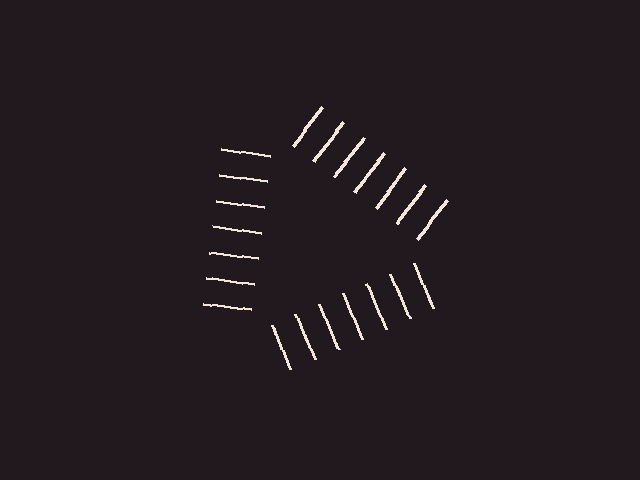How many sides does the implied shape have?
3 sides — the line-ends trace a triangle.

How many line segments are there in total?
21 — 7 along each of the 3 edges.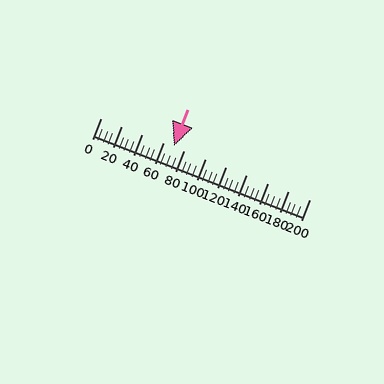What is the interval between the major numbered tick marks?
The major tick marks are spaced 20 units apart.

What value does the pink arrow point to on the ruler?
The pink arrow points to approximately 70.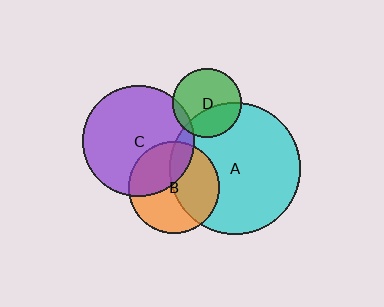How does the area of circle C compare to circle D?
Approximately 2.6 times.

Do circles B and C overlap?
Yes.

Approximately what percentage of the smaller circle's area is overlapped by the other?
Approximately 40%.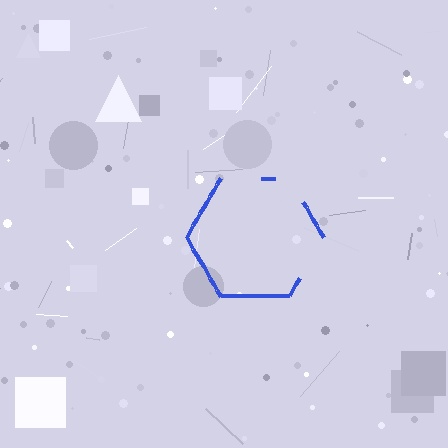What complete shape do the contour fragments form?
The contour fragments form a hexagon.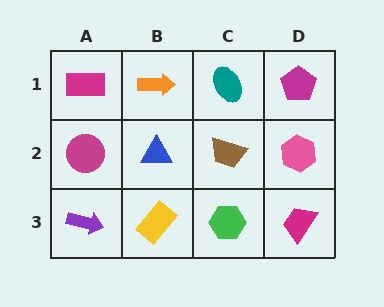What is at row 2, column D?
A pink hexagon.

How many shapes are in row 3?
4 shapes.